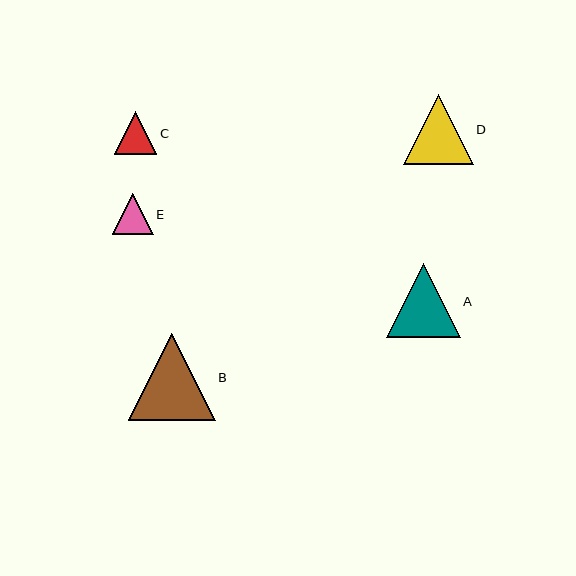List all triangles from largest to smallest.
From largest to smallest: B, A, D, C, E.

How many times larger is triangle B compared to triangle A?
Triangle B is approximately 1.2 times the size of triangle A.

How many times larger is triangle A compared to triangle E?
Triangle A is approximately 1.8 times the size of triangle E.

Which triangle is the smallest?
Triangle E is the smallest with a size of approximately 41 pixels.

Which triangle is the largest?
Triangle B is the largest with a size of approximately 86 pixels.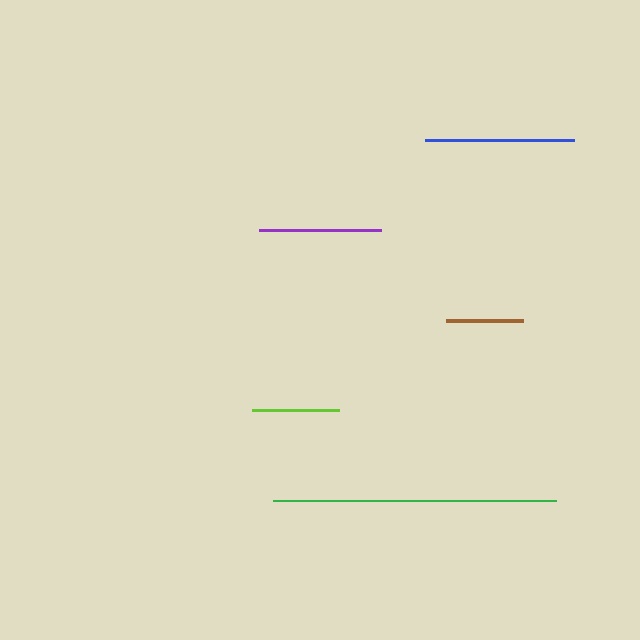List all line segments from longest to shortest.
From longest to shortest: green, blue, purple, lime, brown.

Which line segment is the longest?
The green line is the longest at approximately 282 pixels.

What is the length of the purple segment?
The purple segment is approximately 122 pixels long.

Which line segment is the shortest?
The brown line is the shortest at approximately 77 pixels.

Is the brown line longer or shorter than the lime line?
The lime line is longer than the brown line.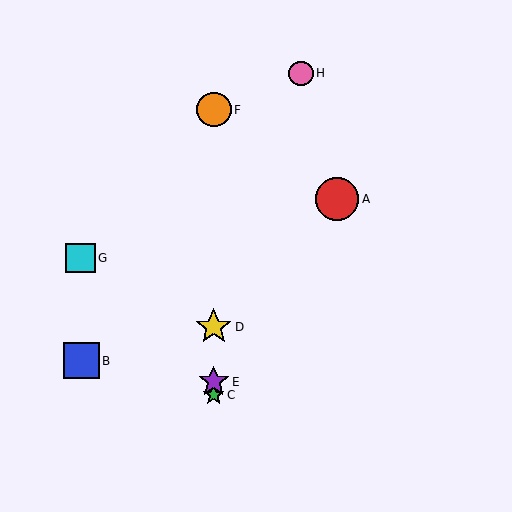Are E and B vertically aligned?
No, E is at x≈214 and B is at x≈81.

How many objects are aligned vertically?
4 objects (C, D, E, F) are aligned vertically.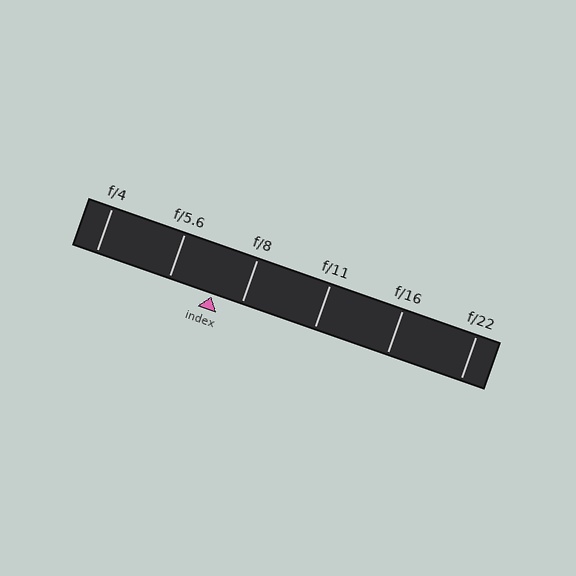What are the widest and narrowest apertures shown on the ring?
The widest aperture shown is f/4 and the narrowest is f/22.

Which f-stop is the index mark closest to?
The index mark is closest to f/8.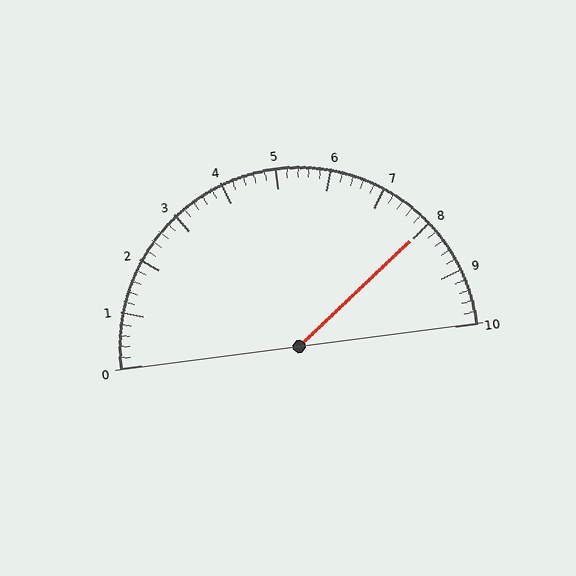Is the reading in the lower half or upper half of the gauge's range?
The reading is in the upper half of the range (0 to 10).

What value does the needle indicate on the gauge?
The needle indicates approximately 8.0.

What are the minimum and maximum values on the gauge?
The gauge ranges from 0 to 10.